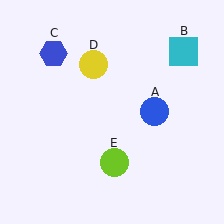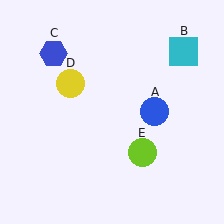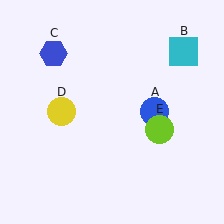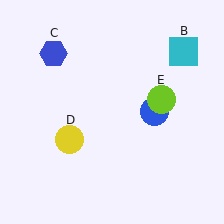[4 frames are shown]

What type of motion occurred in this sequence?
The yellow circle (object D), lime circle (object E) rotated counterclockwise around the center of the scene.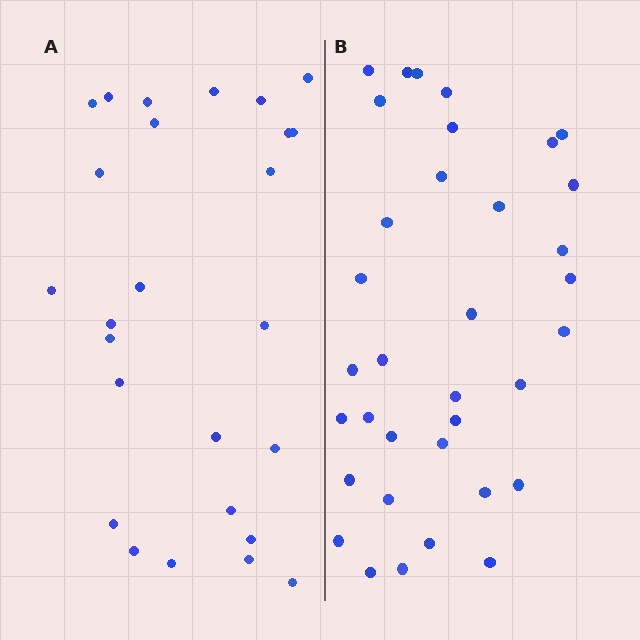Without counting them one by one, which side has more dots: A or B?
Region B (the right region) has more dots.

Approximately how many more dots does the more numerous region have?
Region B has roughly 8 or so more dots than region A.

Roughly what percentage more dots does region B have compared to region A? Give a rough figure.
About 35% more.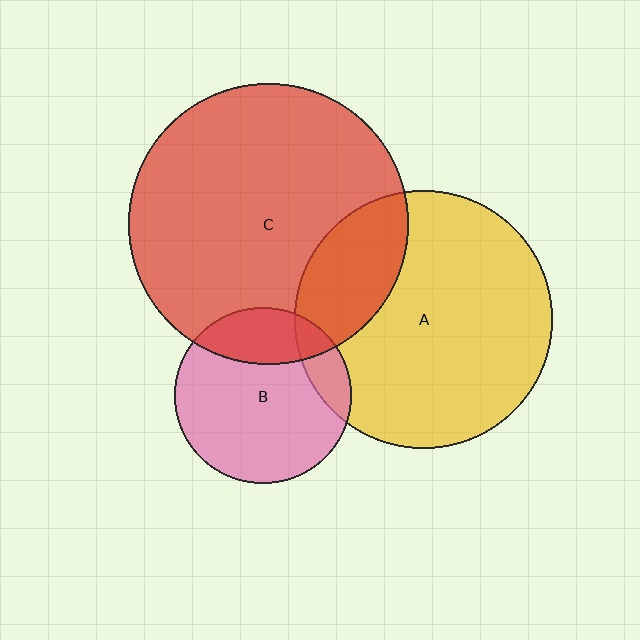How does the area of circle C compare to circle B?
Approximately 2.5 times.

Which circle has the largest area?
Circle C (red).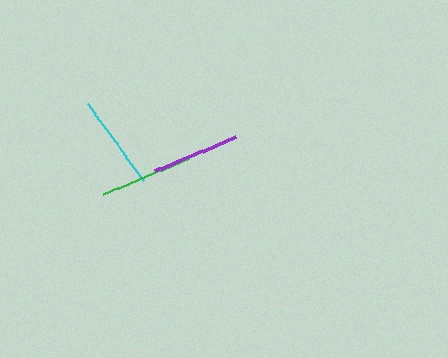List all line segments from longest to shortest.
From longest to shortest: cyan, green, purple.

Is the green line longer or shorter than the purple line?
The green line is longer than the purple line.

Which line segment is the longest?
The cyan line is the longest at approximately 95 pixels.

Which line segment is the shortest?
The purple line is the shortest at approximately 88 pixels.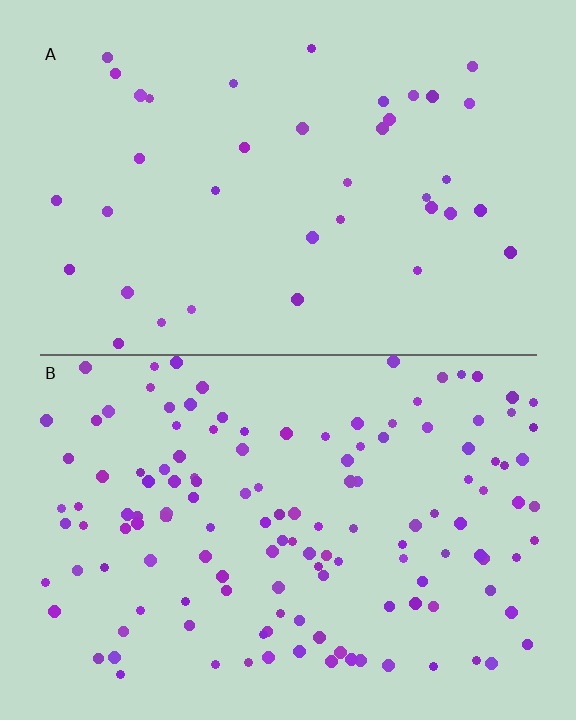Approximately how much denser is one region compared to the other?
Approximately 3.6× — region B over region A.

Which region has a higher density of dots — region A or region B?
B (the bottom).